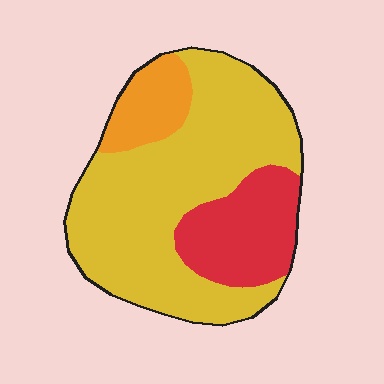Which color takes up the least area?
Orange, at roughly 10%.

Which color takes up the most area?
Yellow, at roughly 65%.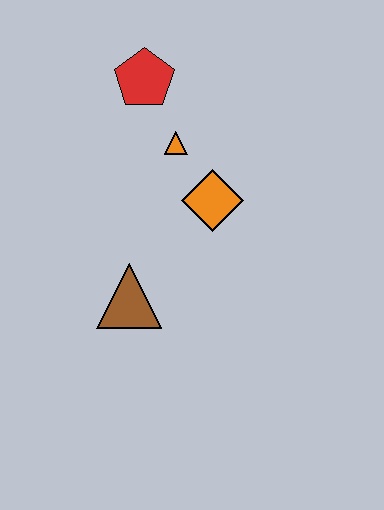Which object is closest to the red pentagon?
The orange triangle is closest to the red pentagon.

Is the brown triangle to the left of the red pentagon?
Yes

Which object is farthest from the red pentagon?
The brown triangle is farthest from the red pentagon.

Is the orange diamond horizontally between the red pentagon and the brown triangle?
No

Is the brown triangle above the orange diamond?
No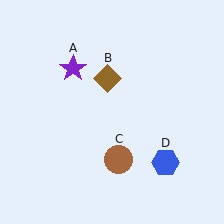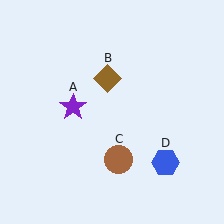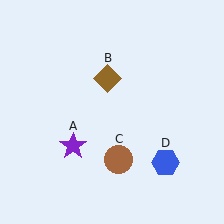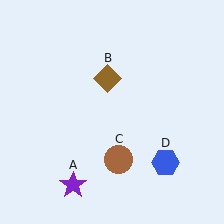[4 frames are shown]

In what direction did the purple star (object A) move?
The purple star (object A) moved down.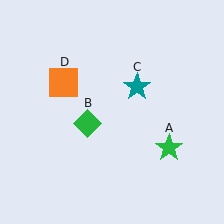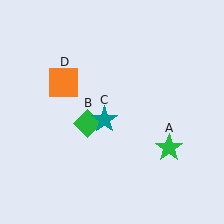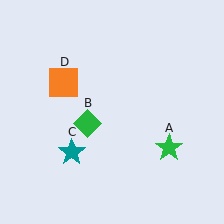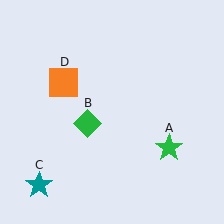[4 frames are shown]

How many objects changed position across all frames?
1 object changed position: teal star (object C).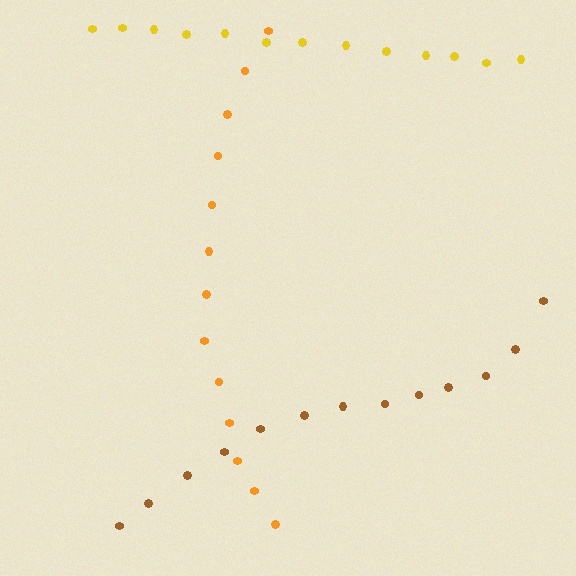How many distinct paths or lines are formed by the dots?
There are 3 distinct paths.